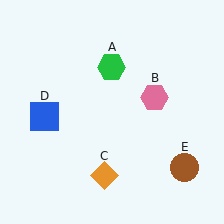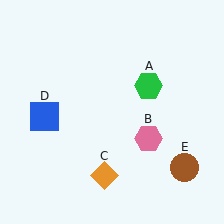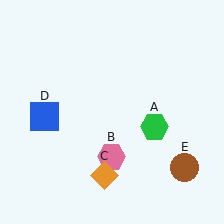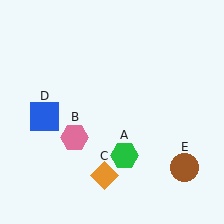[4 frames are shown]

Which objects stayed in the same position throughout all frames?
Orange diamond (object C) and blue square (object D) and brown circle (object E) remained stationary.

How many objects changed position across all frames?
2 objects changed position: green hexagon (object A), pink hexagon (object B).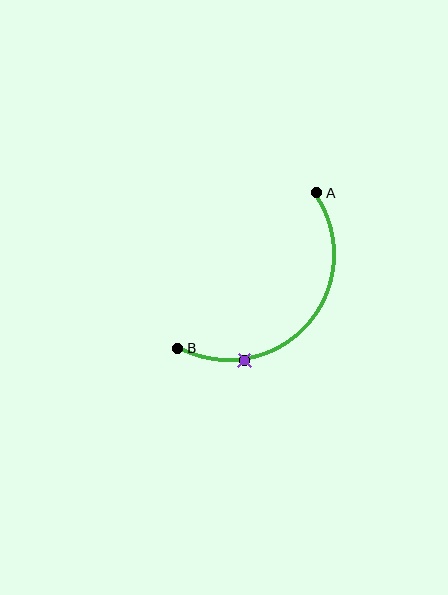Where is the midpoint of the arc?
The arc midpoint is the point on the curve farthest from the straight line joining A and B. It sits below and to the right of that line.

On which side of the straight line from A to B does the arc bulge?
The arc bulges below and to the right of the straight line connecting A and B.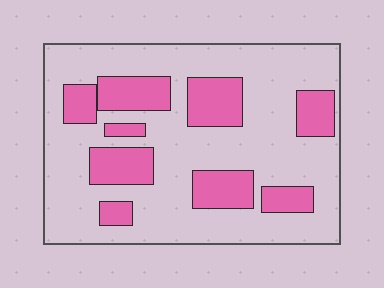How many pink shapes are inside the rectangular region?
9.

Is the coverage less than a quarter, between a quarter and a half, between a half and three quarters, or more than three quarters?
Between a quarter and a half.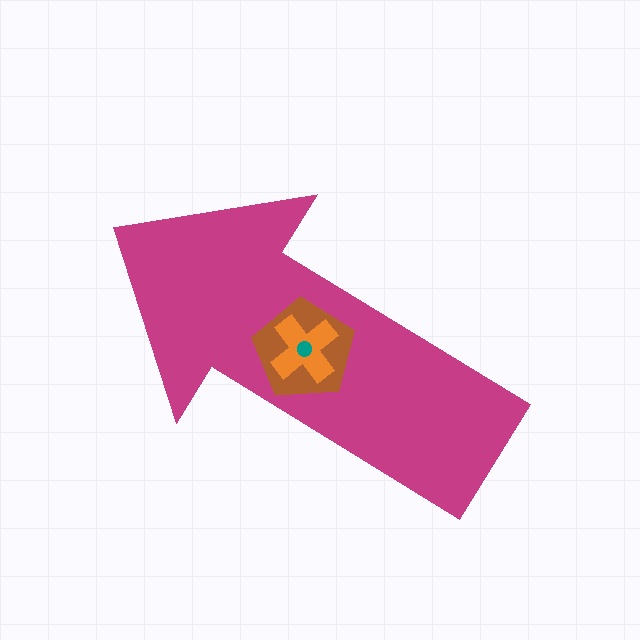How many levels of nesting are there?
4.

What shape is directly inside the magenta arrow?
The brown pentagon.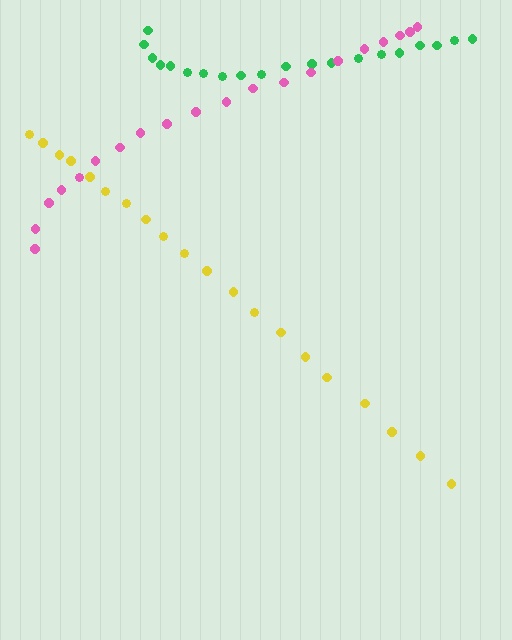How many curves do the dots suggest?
There are 3 distinct paths.